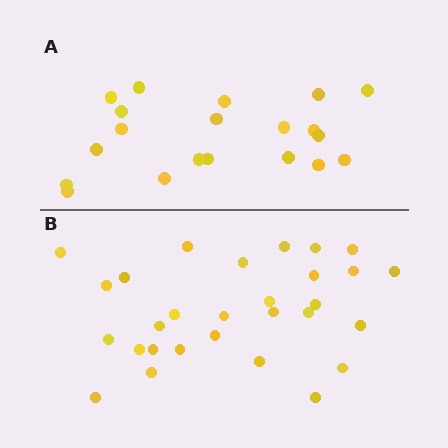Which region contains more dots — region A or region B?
Region B (the bottom region) has more dots.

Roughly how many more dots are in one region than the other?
Region B has roughly 8 or so more dots than region A.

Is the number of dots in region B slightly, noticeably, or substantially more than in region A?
Region B has substantially more. The ratio is roughly 1.4 to 1.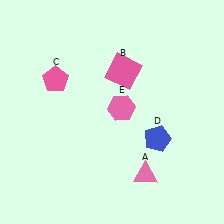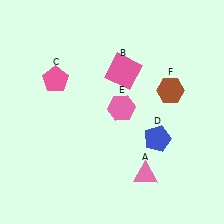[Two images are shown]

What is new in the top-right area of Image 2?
A brown hexagon (F) was added in the top-right area of Image 2.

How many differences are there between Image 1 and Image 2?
There is 1 difference between the two images.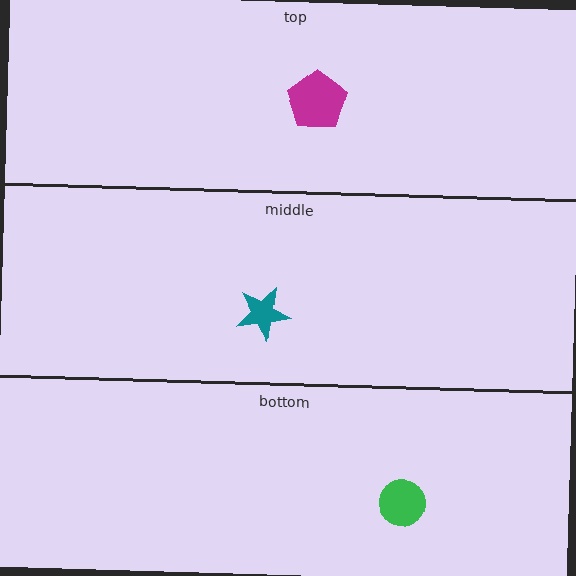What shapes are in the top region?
The magenta pentagon.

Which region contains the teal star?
The middle region.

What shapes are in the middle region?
The teal star.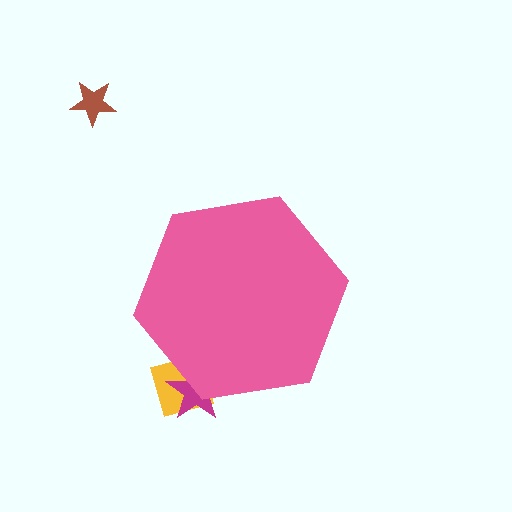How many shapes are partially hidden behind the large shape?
2 shapes are partially hidden.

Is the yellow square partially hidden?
Yes, the yellow square is partially hidden behind the pink hexagon.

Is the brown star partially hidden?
No, the brown star is fully visible.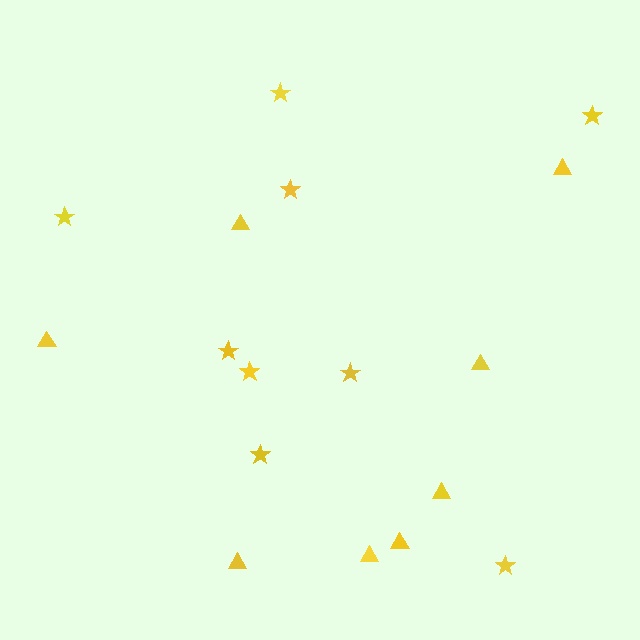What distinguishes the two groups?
There are 2 groups: one group of triangles (8) and one group of stars (9).